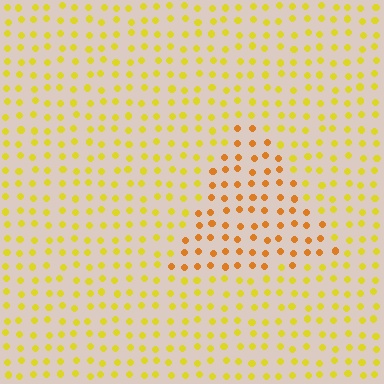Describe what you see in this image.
The image is filled with small yellow elements in a uniform arrangement. A triangle-shaped region is visible where the elements are tinted to a slightly different hue, forming a subtle color boundary.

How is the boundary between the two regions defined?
The boundary is defined purely by a slight shift in hue (about 29 degrees). Spacing, size, and orientation are identical on both sides.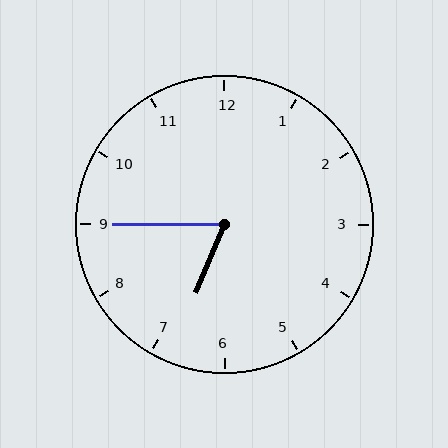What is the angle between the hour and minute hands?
Approximately 68 degrees.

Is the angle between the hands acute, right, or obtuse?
It is acute.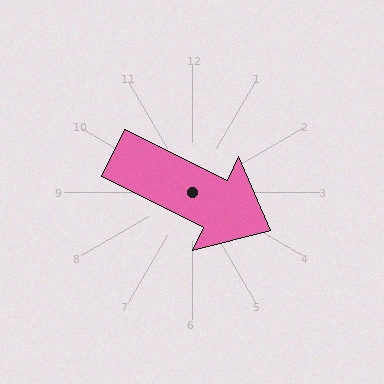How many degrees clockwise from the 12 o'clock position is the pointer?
Approximately 116 degrees.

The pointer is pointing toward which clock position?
Roughly 4 o'clock.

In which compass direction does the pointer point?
Southeast.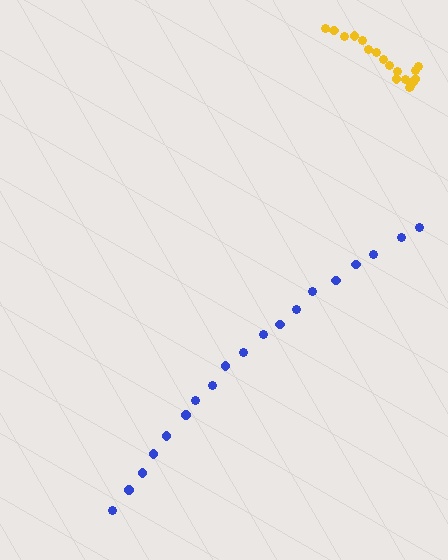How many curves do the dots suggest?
There are 2 distinct paths.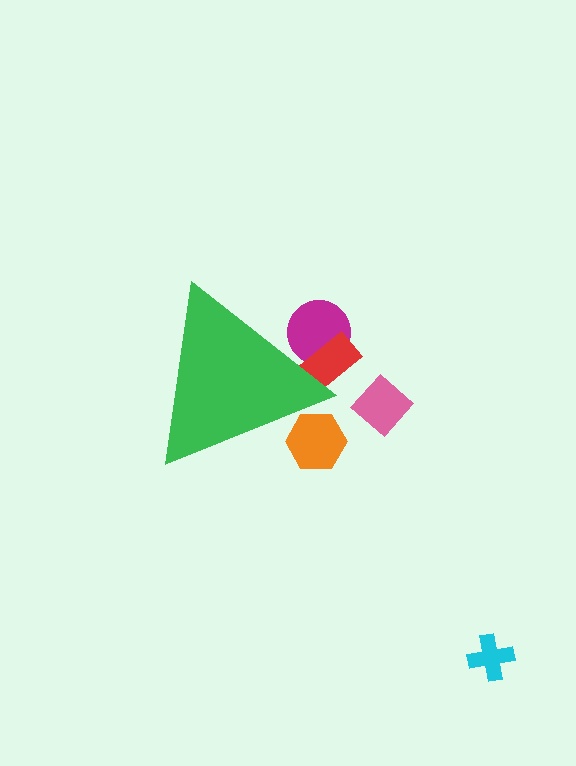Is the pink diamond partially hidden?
No, the pink diamond is fully visible.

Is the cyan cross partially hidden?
No, the cyan cross is fully visible.